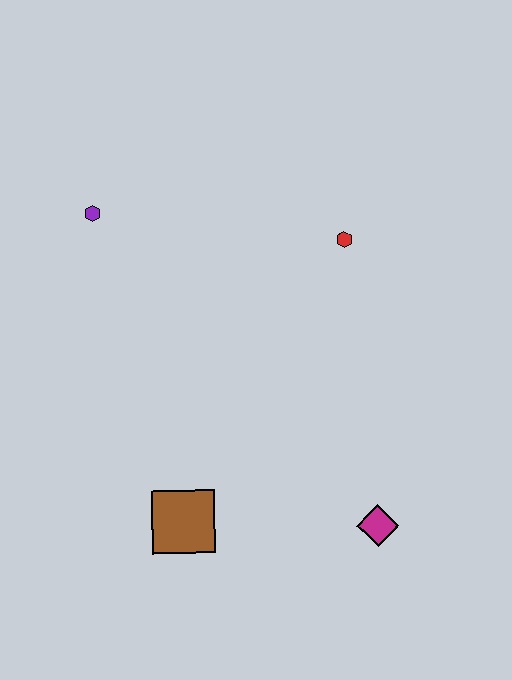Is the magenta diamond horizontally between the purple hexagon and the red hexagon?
No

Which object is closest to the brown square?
The magenta diamond is closest to the brown square.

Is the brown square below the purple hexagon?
Yes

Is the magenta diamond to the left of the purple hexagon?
No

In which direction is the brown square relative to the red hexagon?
The brown square is below the red hexagon.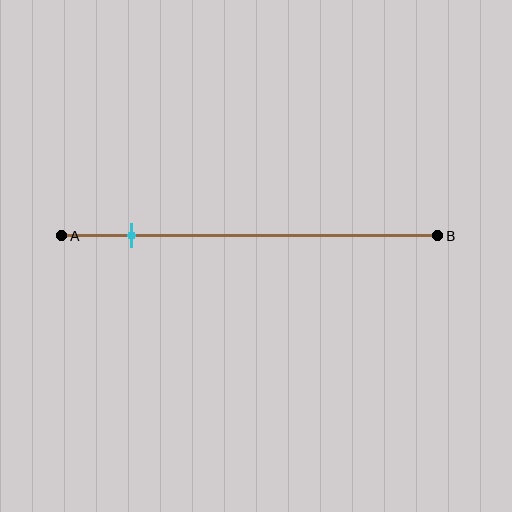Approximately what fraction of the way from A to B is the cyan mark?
The cyan mark is approximately 20% of the way from A to B.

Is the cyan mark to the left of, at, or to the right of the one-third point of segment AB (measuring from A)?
The cyan mark is to the left of the one-third point of segment AB.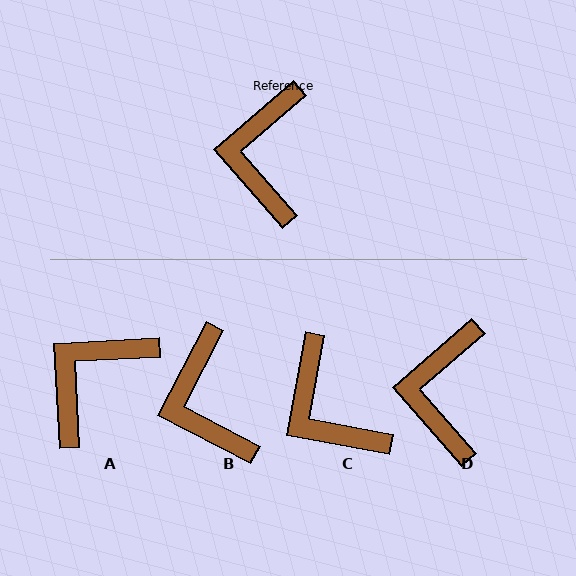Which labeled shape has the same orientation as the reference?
D.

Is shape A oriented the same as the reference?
No, it is off by about 38 degrees.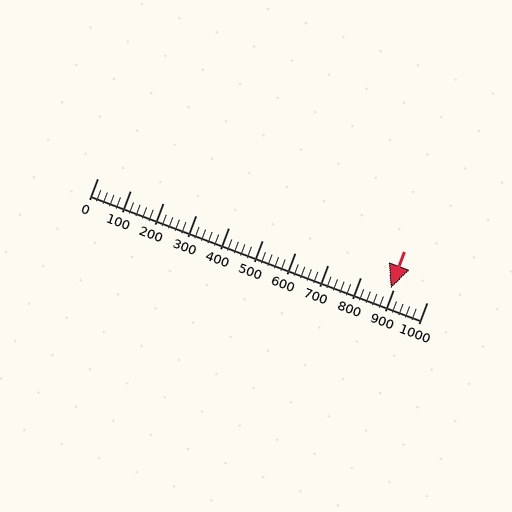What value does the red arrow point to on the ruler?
The red arrow points to approximately 891.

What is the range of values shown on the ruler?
The ruler shows values from 0 to 1000.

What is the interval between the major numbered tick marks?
The major tick marks are spaced 100 units apart.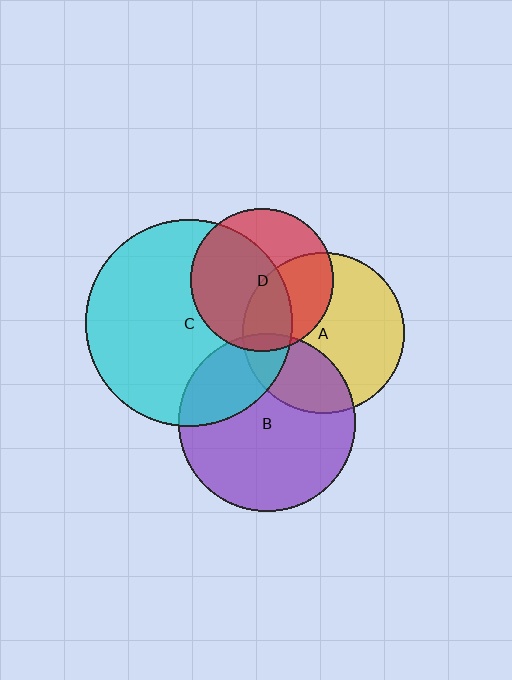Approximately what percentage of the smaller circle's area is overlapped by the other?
Approximately 5%.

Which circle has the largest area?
Circle C (cyan).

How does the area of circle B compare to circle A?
Approximately 1.2 times.